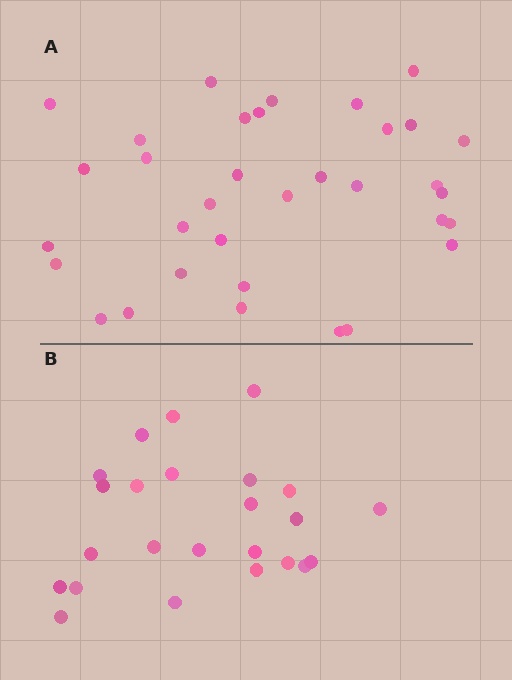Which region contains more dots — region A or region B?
Region A (the top region) has more dots.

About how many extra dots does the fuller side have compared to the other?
Region A has roughly 10 or so more dots than region B.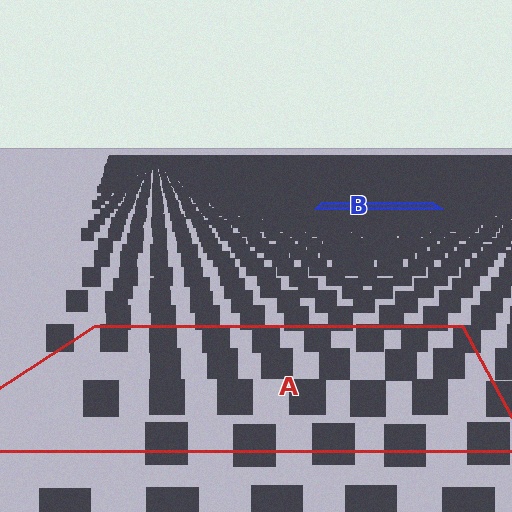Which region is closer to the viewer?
Region A is closer. The texture elements there are larger and more spread out.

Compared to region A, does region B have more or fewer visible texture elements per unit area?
Region B has more texture elements per unit area — they are packed more densely because it is farther away.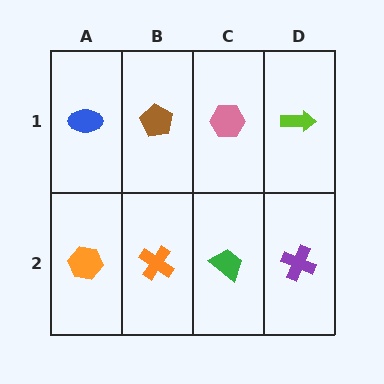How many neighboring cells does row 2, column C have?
3.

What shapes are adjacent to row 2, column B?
A brown pentagon (row 1, column B), an orange hexagon (row 2, column A), a green trapezoid (row 2, column C).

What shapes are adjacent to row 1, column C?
A green trapezoid (row 2, column C), a brown pentagon (row 1, column B), a lime arrow (row 1, column D).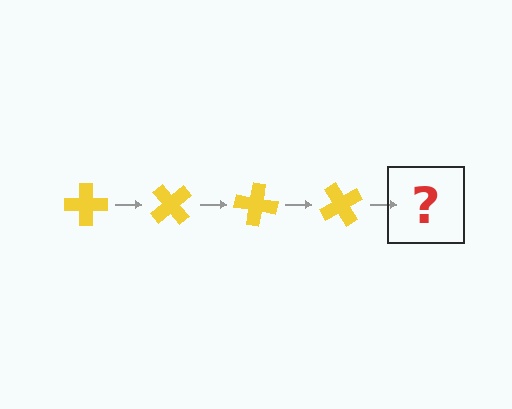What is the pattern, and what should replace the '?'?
The pattern is that the cross rotates 50 degrees each step. The '?' should be a yellow cross rotated 200 degrees.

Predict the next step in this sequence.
The next step is a yellow cross rotated 200 degrees.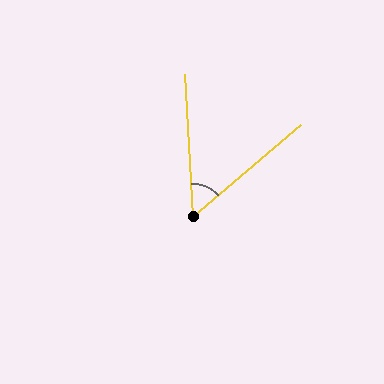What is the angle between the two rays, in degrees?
Approximately 53 degrees.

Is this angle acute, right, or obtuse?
It is acute.